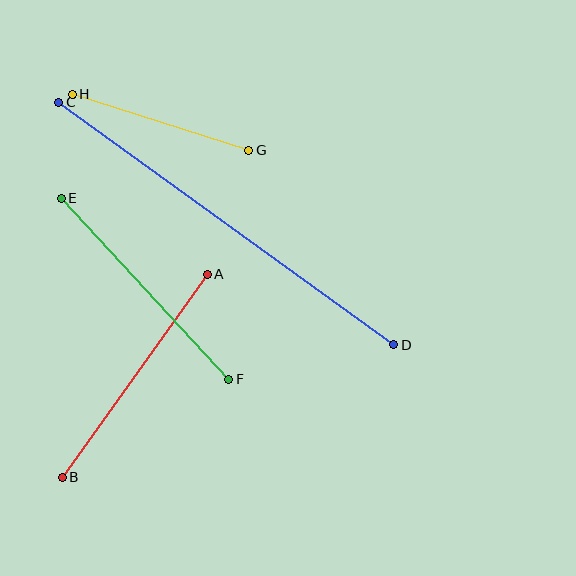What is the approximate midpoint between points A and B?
The midpoint is at approximately (135, 376) pixels.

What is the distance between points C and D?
The distance is approximately 414 pixels.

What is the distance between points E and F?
The distance is approximately 247 pixels.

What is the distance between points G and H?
The distance is approximately 185 pixels.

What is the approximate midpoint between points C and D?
The midpoint is at approximately (226, 223) pixels.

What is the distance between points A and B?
The distance is approximately 249 pixels.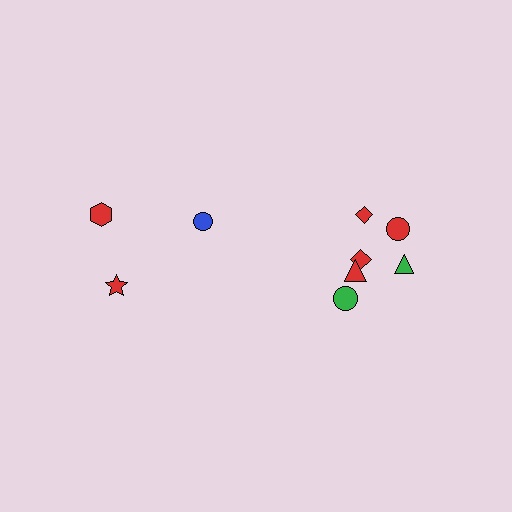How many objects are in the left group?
There are 3 objects.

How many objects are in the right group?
There are 6 objects.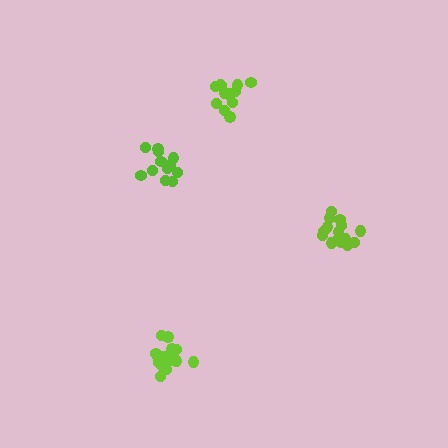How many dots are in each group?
Group 1: 12 dots, Group 2: 17 dots, Group 3: 17 dots, Group 4: 12 dots (58 total).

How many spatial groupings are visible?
There are 4 spatial groupings.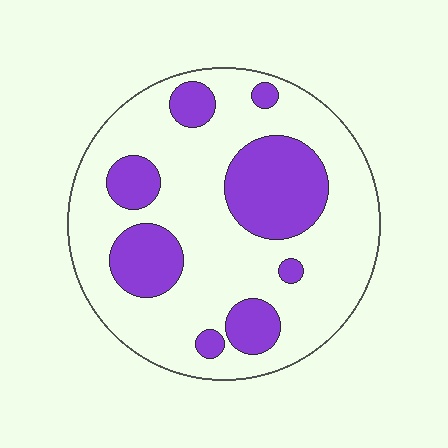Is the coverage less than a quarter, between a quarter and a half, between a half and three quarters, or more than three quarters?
Between a quarter and a half.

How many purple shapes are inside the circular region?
8.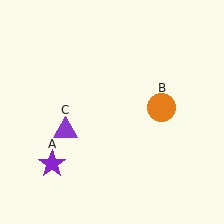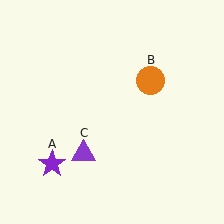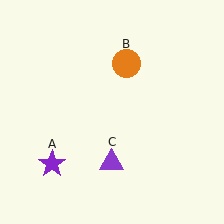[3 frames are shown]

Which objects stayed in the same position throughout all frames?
Purple star (object A) remained stationary.